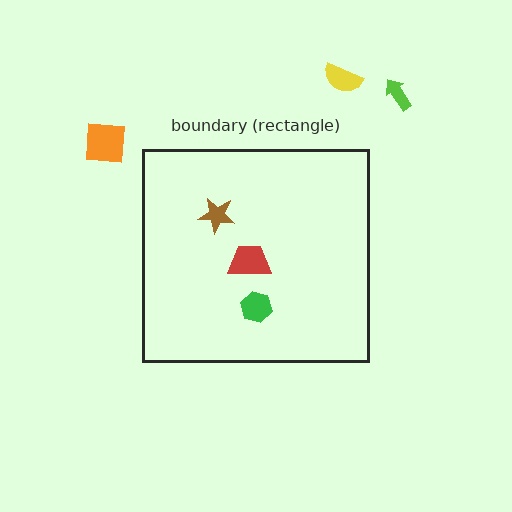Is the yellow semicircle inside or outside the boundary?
Outside.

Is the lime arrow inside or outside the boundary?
Outside.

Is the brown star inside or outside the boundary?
Inside.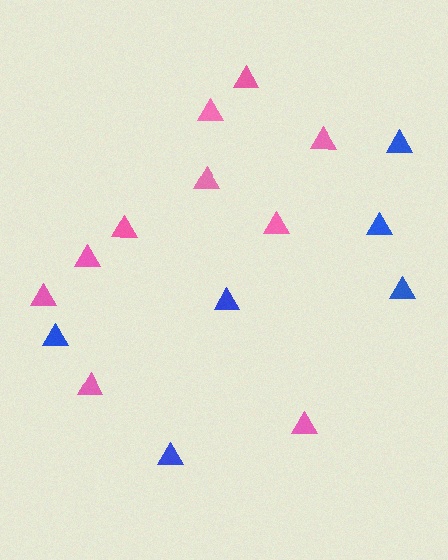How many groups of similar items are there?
There are 2 groups: one group of blue triangles (6) and one group of pink triangles (10).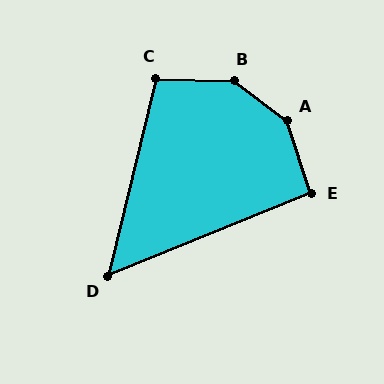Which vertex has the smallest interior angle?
D, at approximately 54 degrees.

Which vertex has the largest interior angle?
A, at approximately 145 degrees.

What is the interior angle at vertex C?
Approximately 102 degrees (obtuse).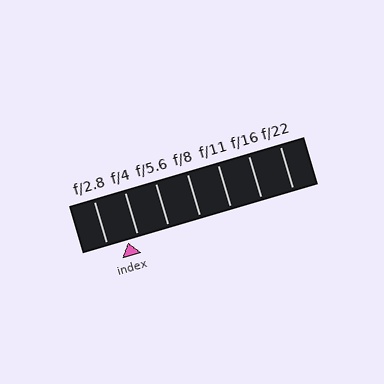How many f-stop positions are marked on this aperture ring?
There are 7 f-stop positions marked.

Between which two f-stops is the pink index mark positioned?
The index mark is between f/2.8 and f/4.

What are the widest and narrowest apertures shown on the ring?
The widest aperture shown is f/2.8 and the narrowest is f/22.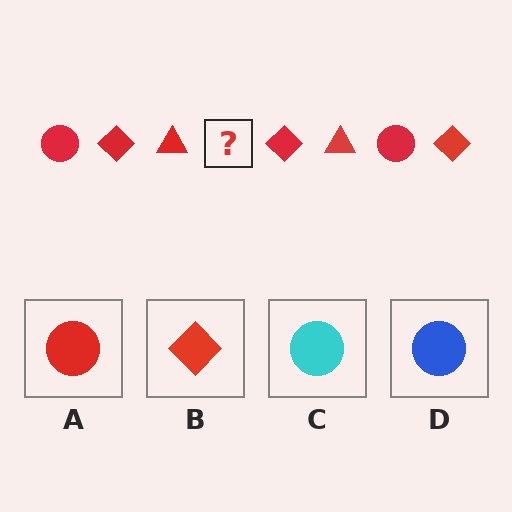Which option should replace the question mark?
Option A.